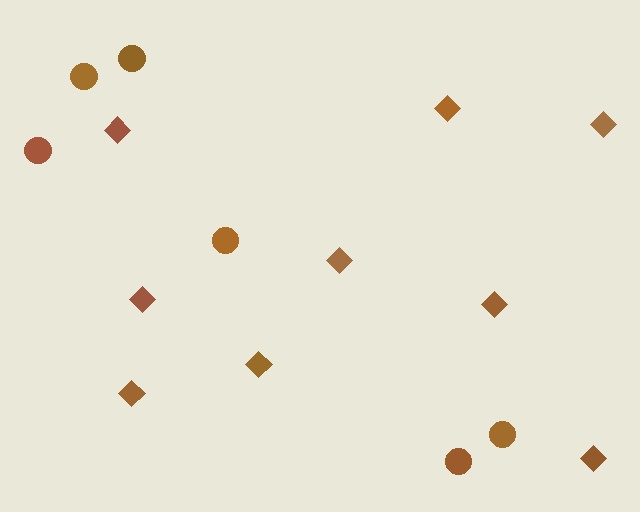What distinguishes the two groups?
There are 2 groups: one group of circles (6) and one group of diamonds (9).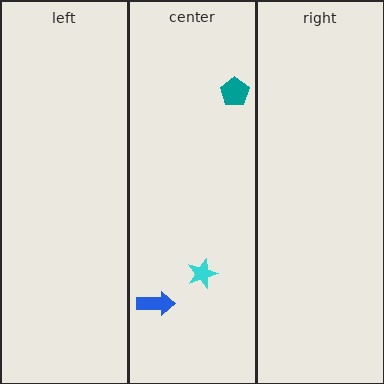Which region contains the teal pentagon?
The center region.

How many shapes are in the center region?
3.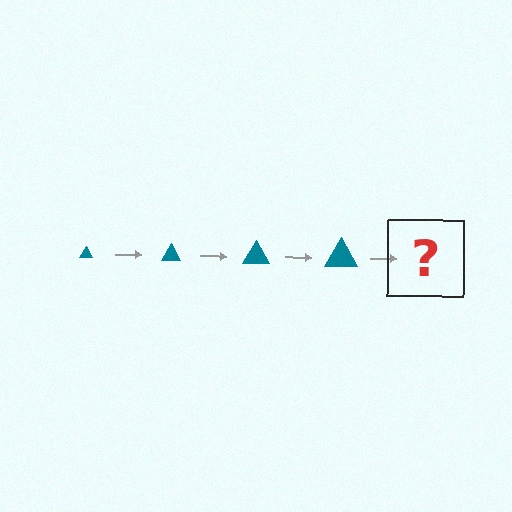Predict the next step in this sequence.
The next step is a teal triangle, larger than the previous one.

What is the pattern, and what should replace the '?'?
The pattern is that the triangle gets progressively larger each step. The '?' should be a teal triangle, larger than the previous one.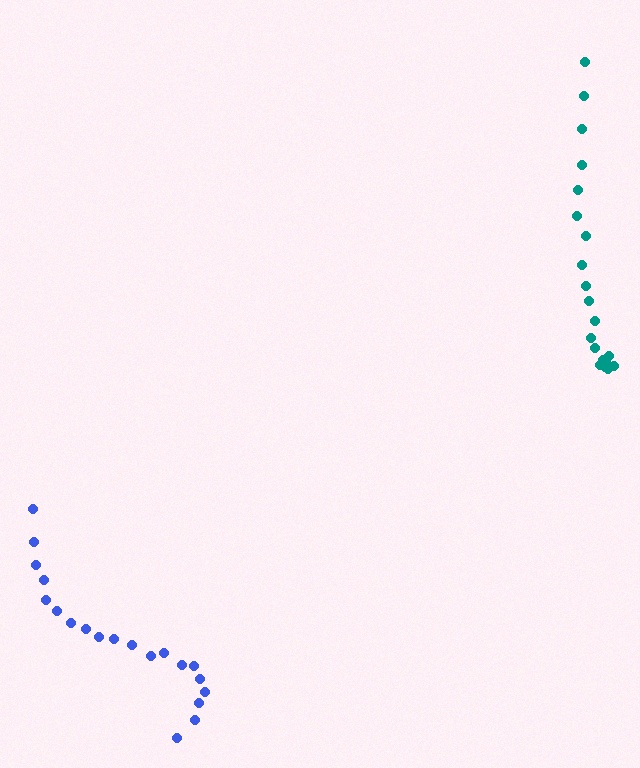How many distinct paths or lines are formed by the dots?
There are 2 distinct paths.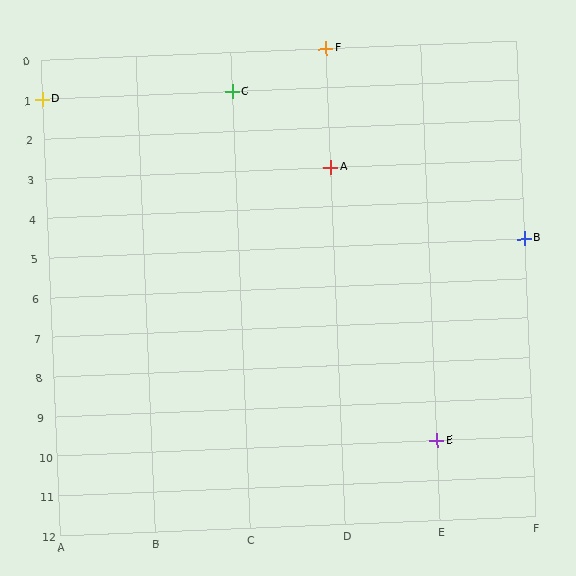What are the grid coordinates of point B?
Point B is at grid coordinates (F, 5).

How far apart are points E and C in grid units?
Points E and C are 2 columns and 9 rows apart (about 9.2 grid units diagonally).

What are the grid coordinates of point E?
Point E is at grid coordinates (E, 10).